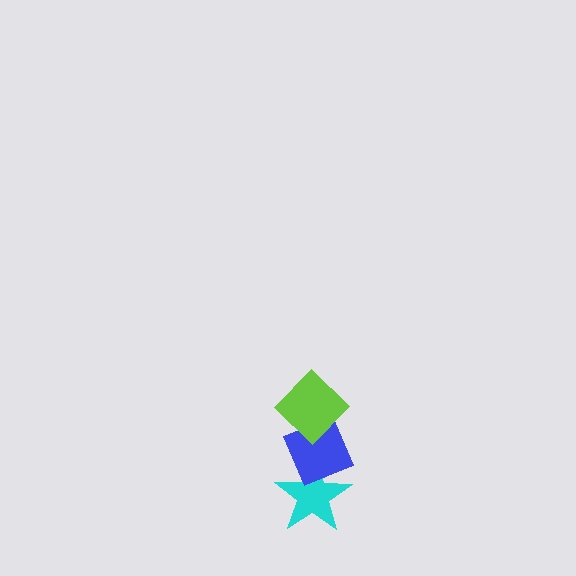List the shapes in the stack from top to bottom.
From top to bottom: the lime diamond, the blue diamond, the cyan star.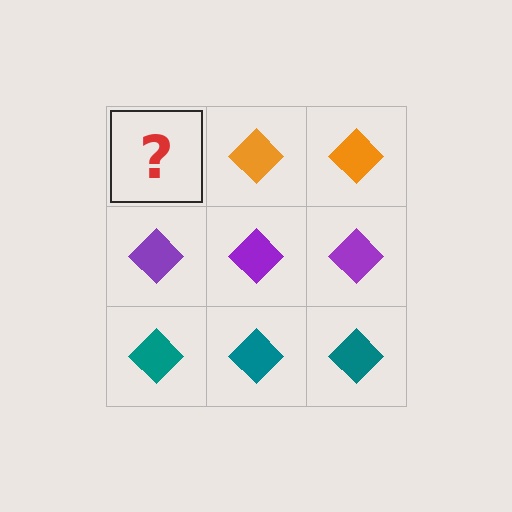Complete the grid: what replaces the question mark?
The question mark should be replaced with an orange diamond.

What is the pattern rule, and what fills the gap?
The rule is that each row has a consistent color. The gap should be filled with an orange diamond.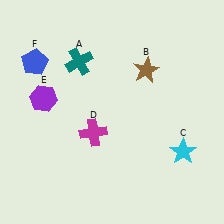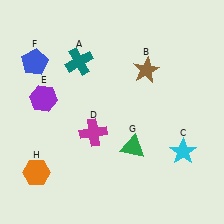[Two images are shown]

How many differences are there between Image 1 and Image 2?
There are 2 differences between the two images.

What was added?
A green triangle (G), an orange hexagon (H) were added in Image 2.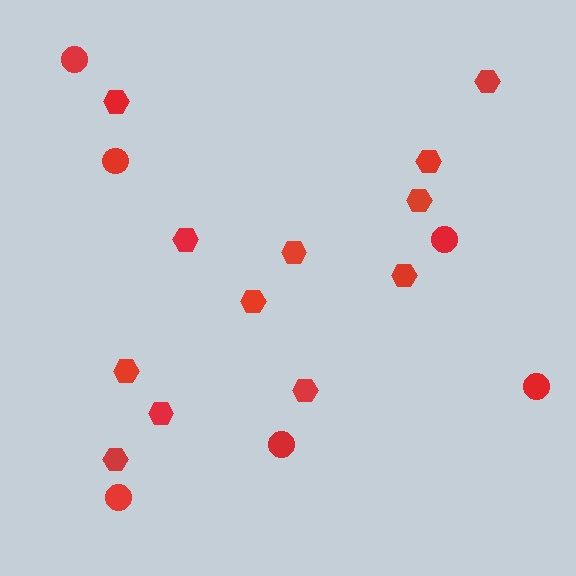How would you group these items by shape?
There are 2 groups: one group of circles (6) and one group of hexagons (12).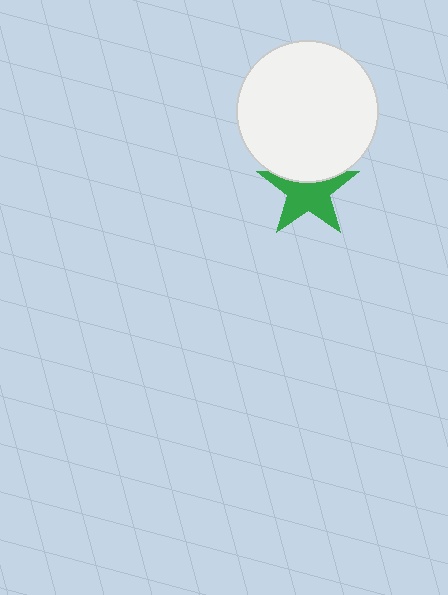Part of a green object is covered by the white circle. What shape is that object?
It is a star.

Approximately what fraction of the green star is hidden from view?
Roughly 32% of the green star is hidden behind the white circle.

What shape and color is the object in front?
The object in front is a white circle.